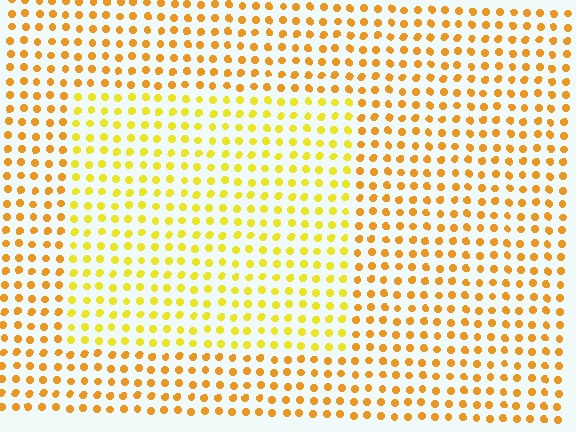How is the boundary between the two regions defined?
The boundary is defined purely by a slight shift in hue (about 24 degrees). Spacing, size, and orientation are identical on both sides.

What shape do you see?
I see a rectangle.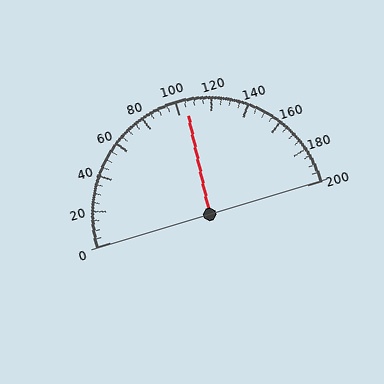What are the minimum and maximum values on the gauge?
The gauge ranges from 0 to 200.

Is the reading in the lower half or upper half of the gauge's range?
The reading is in the upper half of the range (0 to 200).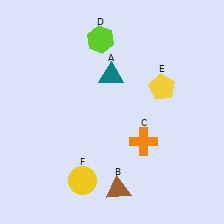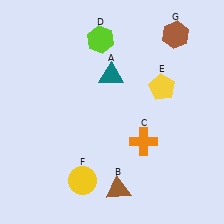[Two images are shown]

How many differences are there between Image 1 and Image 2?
There is 1 difference between the two images.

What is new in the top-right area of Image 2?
A brown hexagon (G) was added in the top-right area of Image 2.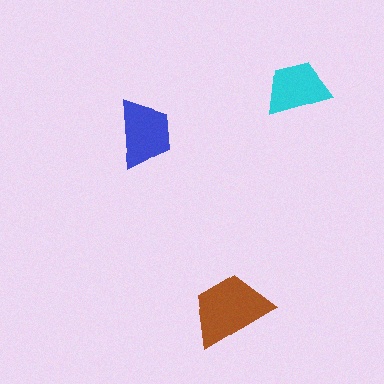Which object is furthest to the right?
The cyan trapezoid is rightmost.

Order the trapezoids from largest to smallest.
the brown one, the blue one, the cyan one.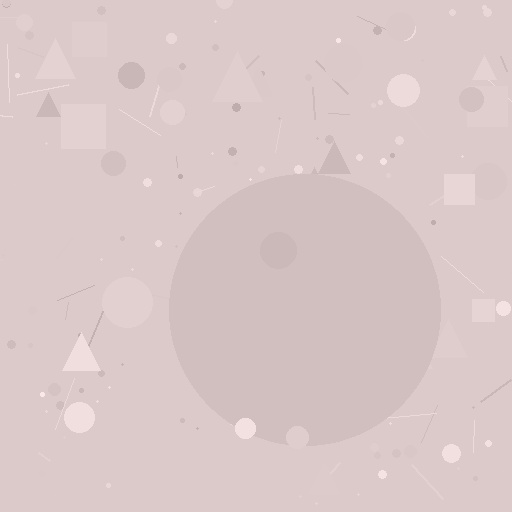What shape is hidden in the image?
A circle is hidden in the image.